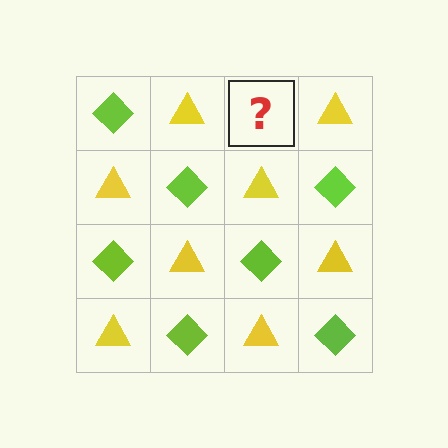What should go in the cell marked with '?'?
The missing cell should contain a lime diamond.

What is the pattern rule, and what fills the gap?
The rule is that it alternates lime diamond and yellow triangle in a checkerboard pattern. The gap should be filled with a lime diamond.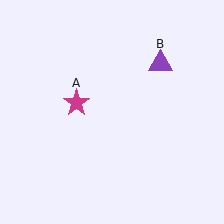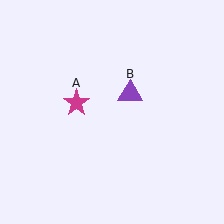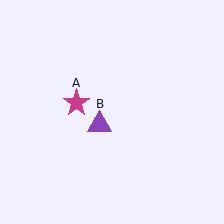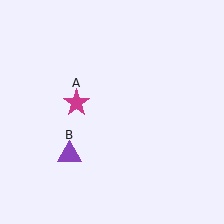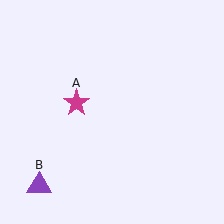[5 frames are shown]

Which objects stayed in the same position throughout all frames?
Magenta star (object A) remained stationary.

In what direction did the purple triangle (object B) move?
The purple triangle (object B) moved down and to the left.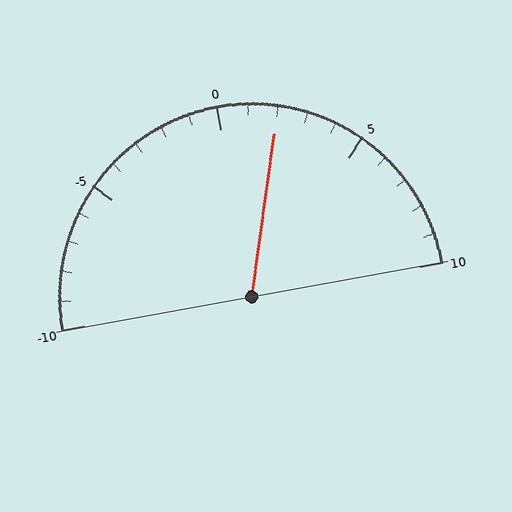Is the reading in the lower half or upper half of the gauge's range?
The reading is in the upper half of the range (-10 to 10).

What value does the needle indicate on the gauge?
The needle indicates approximately 2.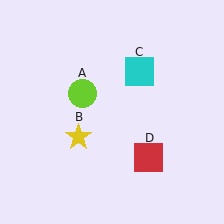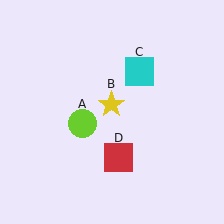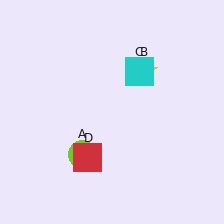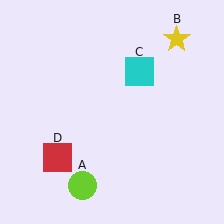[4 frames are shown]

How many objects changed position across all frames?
3 objects changed position: lime circle (object A), yellow star (object B), red square (object D).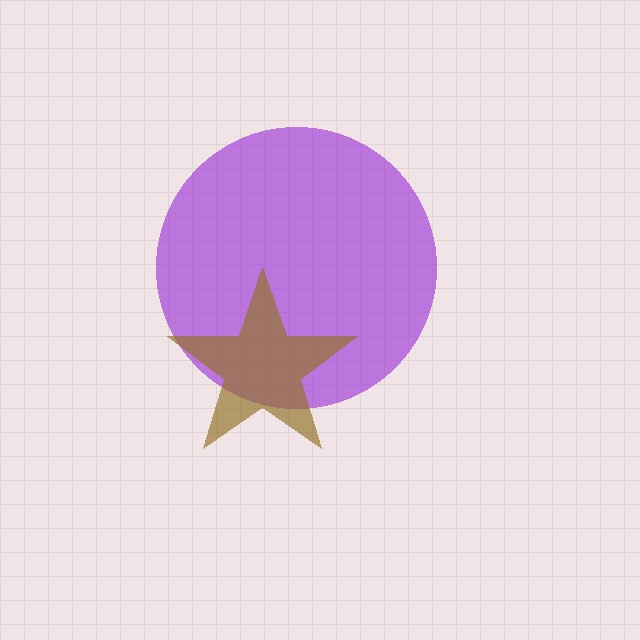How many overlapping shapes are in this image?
There are 2 overlapping shapes in the image.